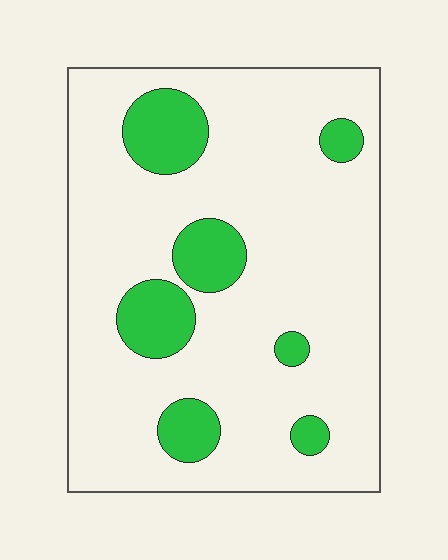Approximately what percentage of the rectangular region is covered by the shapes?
Approximately 15%.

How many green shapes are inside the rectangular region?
7.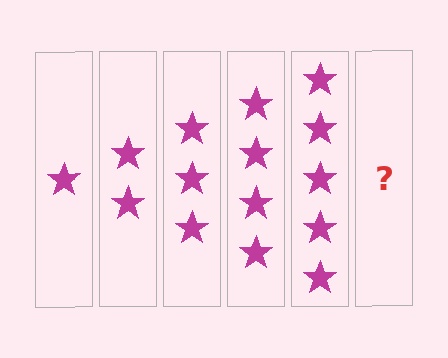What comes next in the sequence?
The next element should be 6 stars.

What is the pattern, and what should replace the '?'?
The pattern is that each step adds one more star. The '?' should be 6 stars.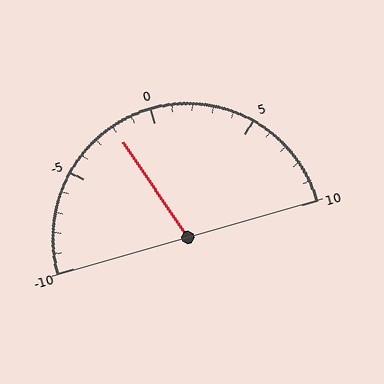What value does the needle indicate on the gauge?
The needle indicates approximately -2.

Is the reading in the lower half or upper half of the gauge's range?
The reading is in the lower half of the range (-10 to 10).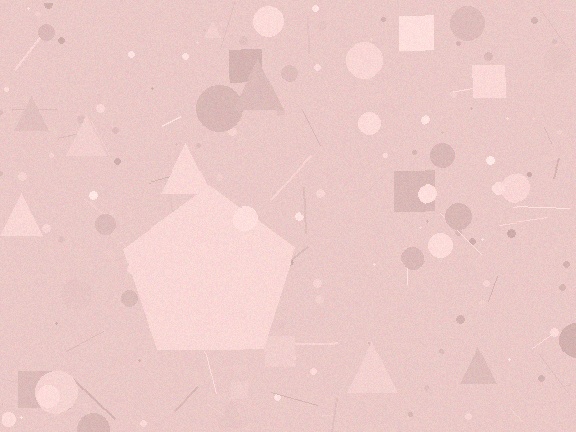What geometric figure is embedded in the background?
A pentagon is embedded in the background.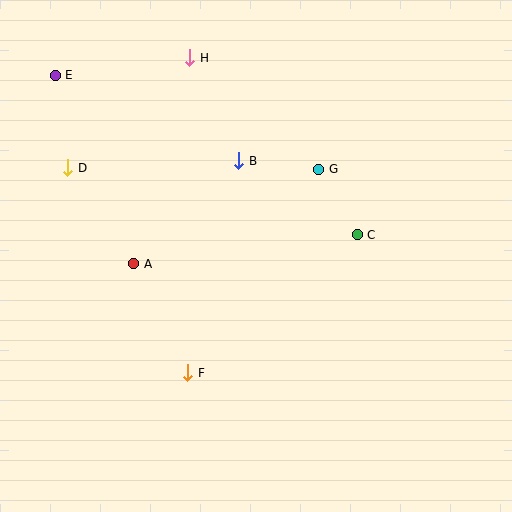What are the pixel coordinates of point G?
Point G is at (319, 169).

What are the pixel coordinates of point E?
Point E is at (55, 75).